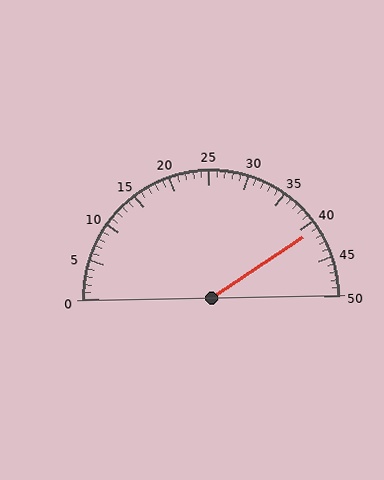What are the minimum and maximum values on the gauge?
The gauge ranges from 0 to 50.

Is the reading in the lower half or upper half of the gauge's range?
The reading is in the upper half of the range (0 to 50).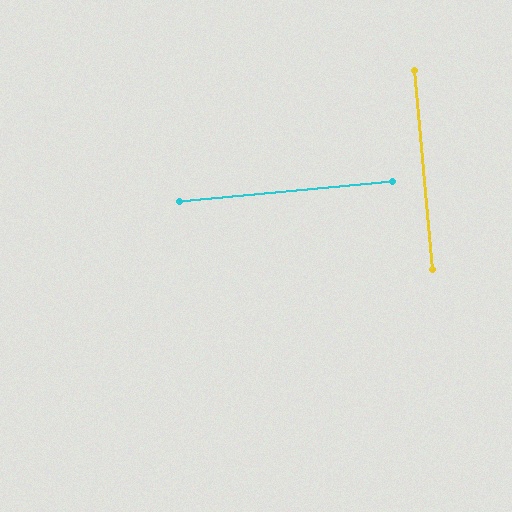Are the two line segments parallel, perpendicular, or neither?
Perpendicular — they meet at approximately 90°.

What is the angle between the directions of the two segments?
Approximately 90 degrees.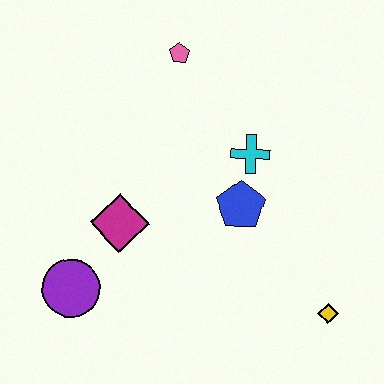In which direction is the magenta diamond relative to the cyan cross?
The magenta diamond is to the left of the cyan cross.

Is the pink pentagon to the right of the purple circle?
Yes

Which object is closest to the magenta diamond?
The purple circle is closest to the magenta diamond.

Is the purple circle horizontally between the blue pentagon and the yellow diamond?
No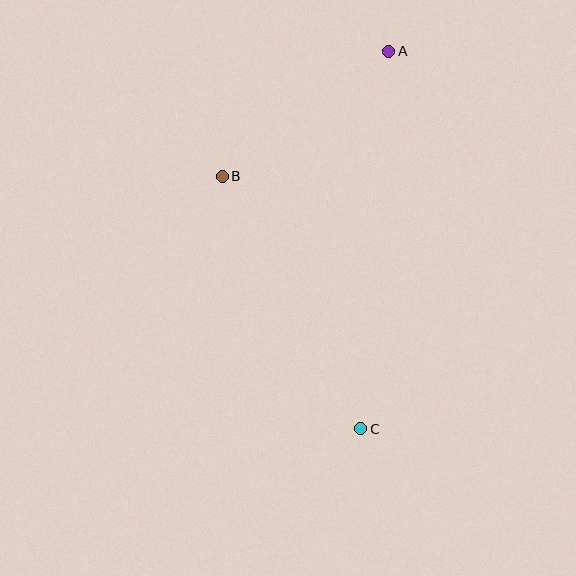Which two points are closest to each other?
Points A and B are closest to each other.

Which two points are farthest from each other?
Points A and C are farthest from each other.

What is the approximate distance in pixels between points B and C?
The distance between B and C is approximately 288 pixels.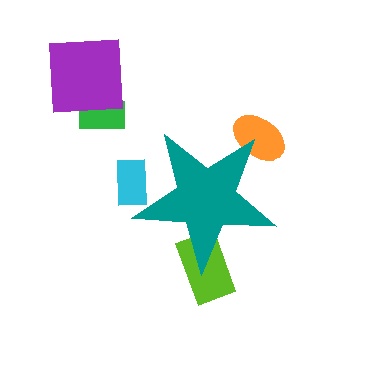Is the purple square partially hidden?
No, the purple square is fully visible.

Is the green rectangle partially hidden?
No, the green rectangle is fully visible.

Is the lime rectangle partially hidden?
Yes, the lime rectangle is partially hidden behind the teal star.